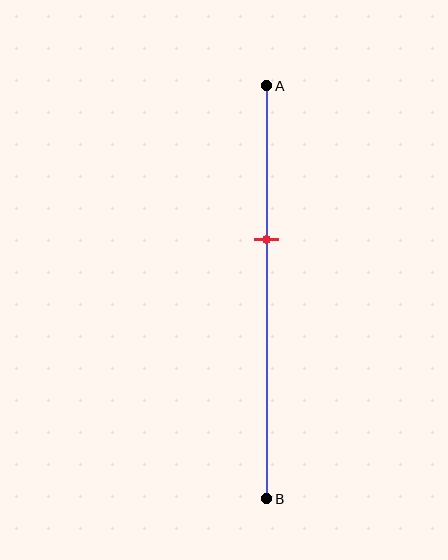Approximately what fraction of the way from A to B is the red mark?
The red mark is approximately 35% of the way from A to B.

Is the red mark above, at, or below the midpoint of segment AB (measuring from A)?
The red mark is above the midpoint of segment AB.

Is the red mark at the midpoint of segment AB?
No, the mark is at about 35% from A, not at the 50% midpoint.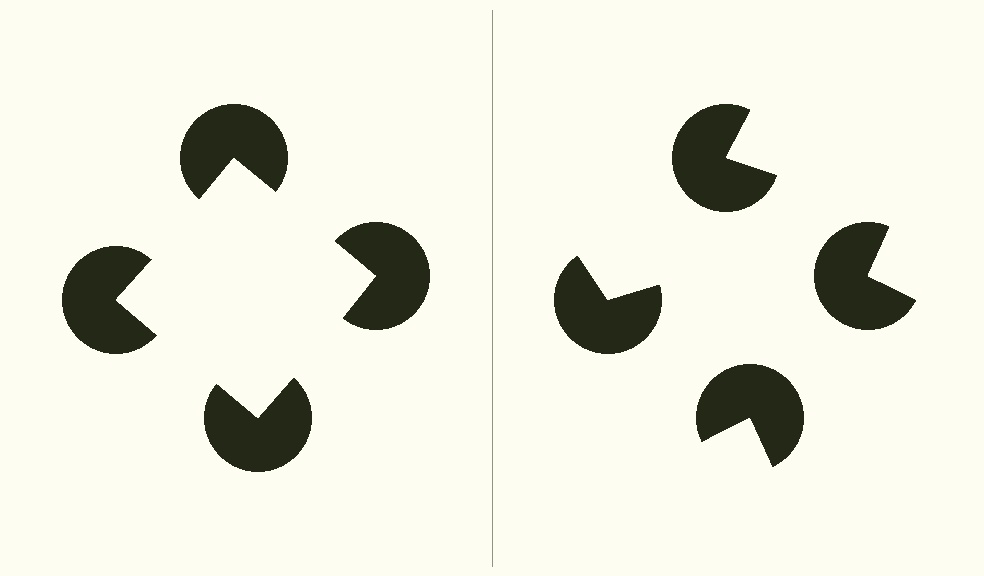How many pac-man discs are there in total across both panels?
8 — 4 on each side.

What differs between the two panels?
The pac-man discs are positioned identically on both sides; only the wedge orientations differ. On the left they align to a square; on the right they are misaligned.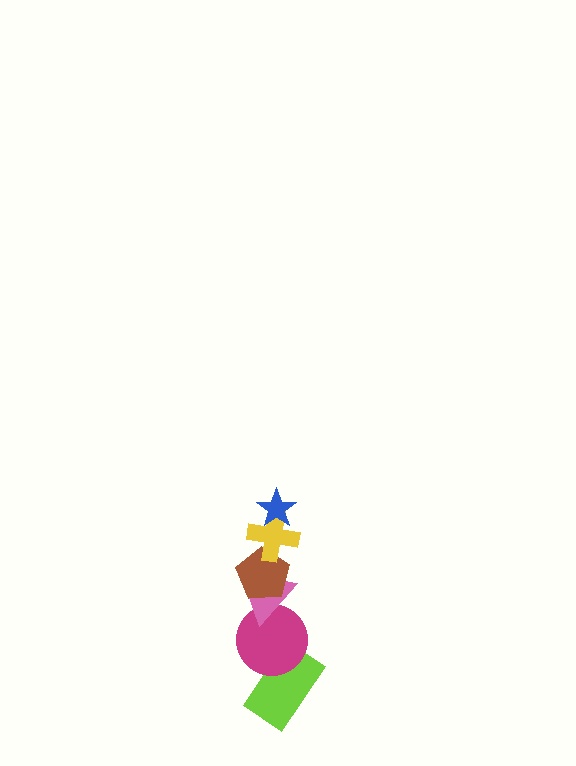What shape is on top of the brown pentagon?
The yellow cross is on top of the brown pentagon.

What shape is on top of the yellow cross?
The blue star is on top of the yellow cross.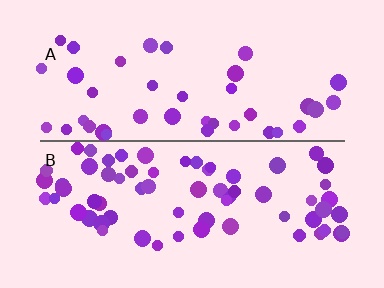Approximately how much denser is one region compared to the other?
Approximately 1.7× — region B over region A.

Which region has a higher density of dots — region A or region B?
B (the bottom).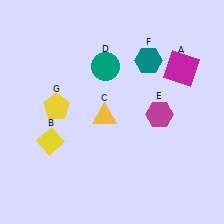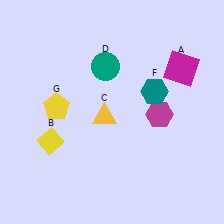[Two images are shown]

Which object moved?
The teal hexagon (F) moved down.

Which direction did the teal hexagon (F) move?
The teal hexagon (F) moved down.